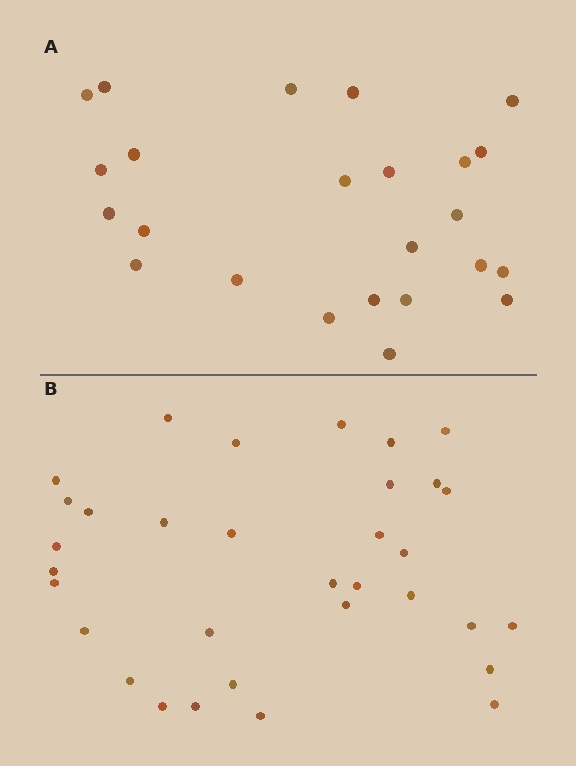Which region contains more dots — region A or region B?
Region B (the bottom region) has more dots.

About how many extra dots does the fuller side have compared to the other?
Region B has roughly 8 or so more dots than region A.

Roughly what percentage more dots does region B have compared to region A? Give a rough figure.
About 40% more.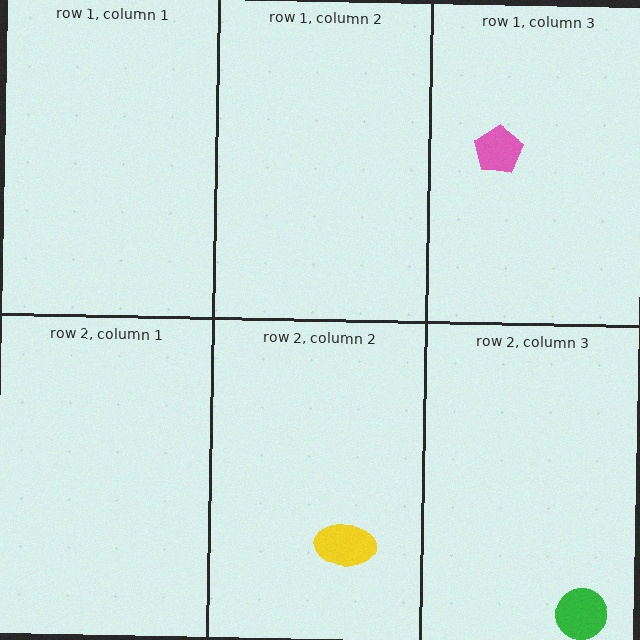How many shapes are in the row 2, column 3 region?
1.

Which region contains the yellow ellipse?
The row 2, column 2 region.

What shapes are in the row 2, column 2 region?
The yellow ellipse.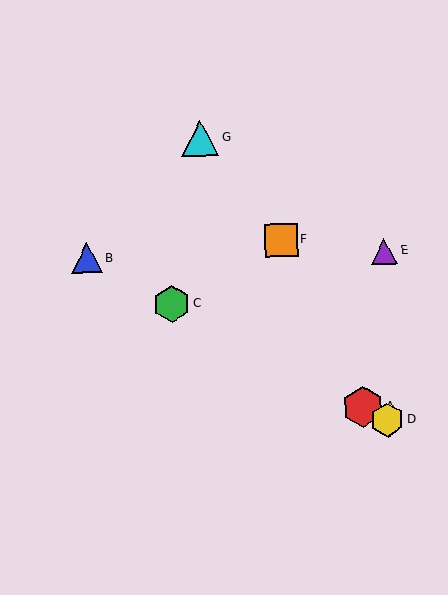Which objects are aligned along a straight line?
Objects A, B, C, D are aligned along a straight line.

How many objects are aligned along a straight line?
4 objects (A, B, C, D) are aligned along a straight line.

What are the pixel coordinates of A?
Object A is at (363, 407).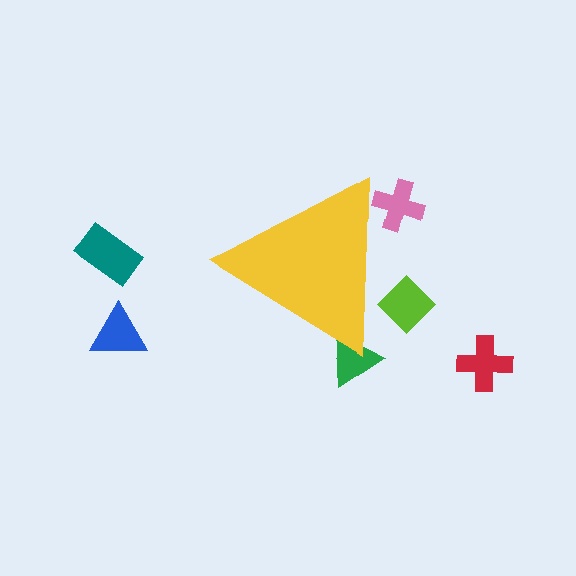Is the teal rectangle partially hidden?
No, the teal rectangle is fully visible.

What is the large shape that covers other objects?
A yellow triangle.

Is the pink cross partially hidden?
Yes, the pink cross is partially hidden behind the yellow triangle.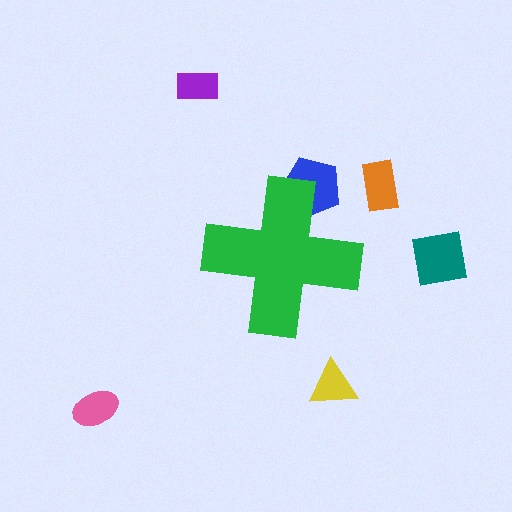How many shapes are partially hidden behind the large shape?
1 shape is partially hidden.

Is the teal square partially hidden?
No, the teal square is fully visible.